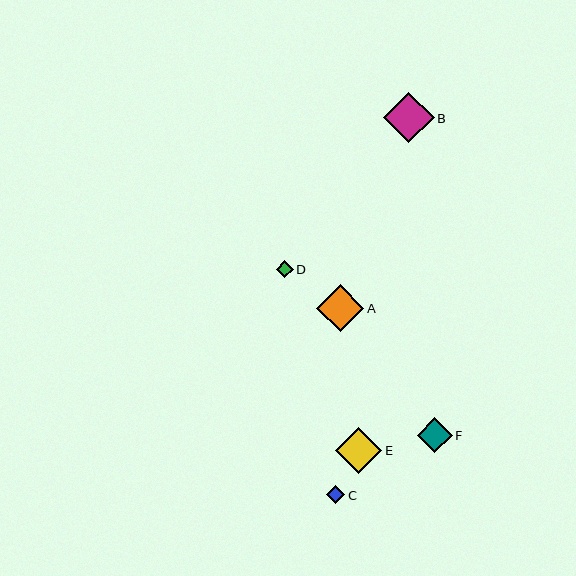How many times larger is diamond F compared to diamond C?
Diamond F is approximately 1.9 times the size of diamond C.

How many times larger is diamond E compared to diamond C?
Diamond E is approximately 2.5 times the size of diamond C.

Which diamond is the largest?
Diamond B is the largest with a size of approximately 51 pixels.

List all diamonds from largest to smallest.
From largest to smallest: B, A, E, F, C, D.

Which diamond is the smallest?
Diamond D is the smallest with a size of approximately 17 pixels.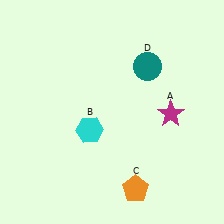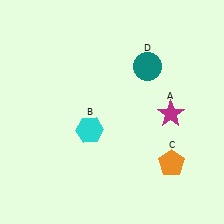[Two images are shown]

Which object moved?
The orange pentagon (C) moved right.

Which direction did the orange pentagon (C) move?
The orange pentagon (C) moved right.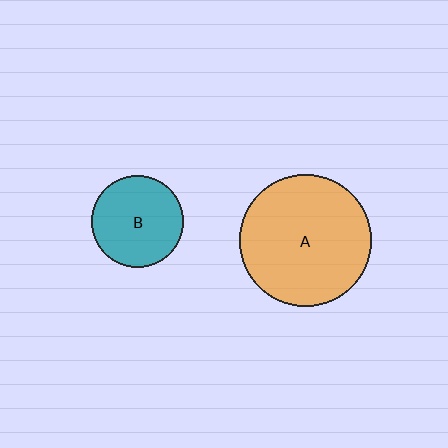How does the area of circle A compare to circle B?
Approximately 2.1 times.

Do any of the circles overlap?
No, none of the circles overlap.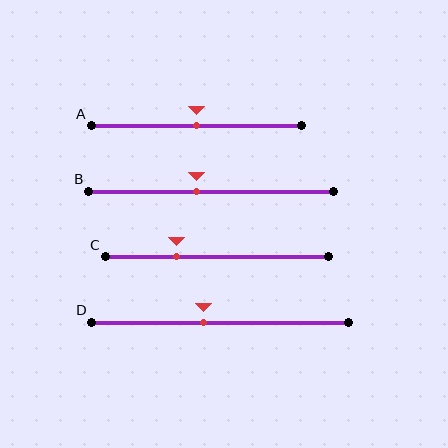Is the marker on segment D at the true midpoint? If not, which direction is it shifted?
No, the marker on segment D is shifted to the left by about 7% of the segment length.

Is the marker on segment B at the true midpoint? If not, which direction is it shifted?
No, the marker on segment B is shifted to the left by about 6% of the segment length.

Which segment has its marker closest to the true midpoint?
Segment A has its marker closest to the true midpoint.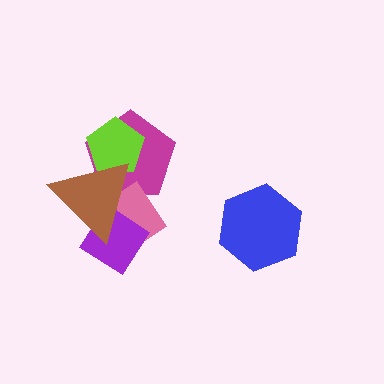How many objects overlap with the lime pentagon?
2 objects overlap with the lime pentagon.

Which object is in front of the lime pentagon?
The brown triangle is in front of the lime pentagon.